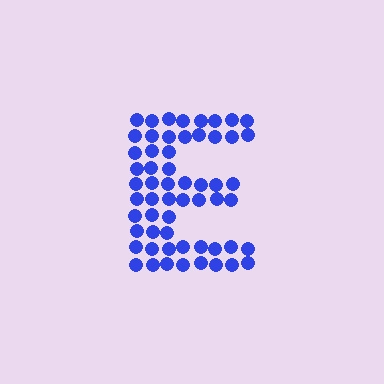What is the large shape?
The large shape is the letter E.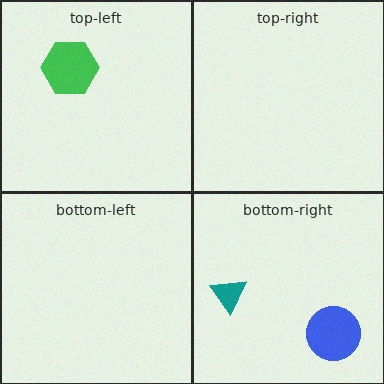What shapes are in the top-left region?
The green hexagon.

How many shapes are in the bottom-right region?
2.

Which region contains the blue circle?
The bottom-right region.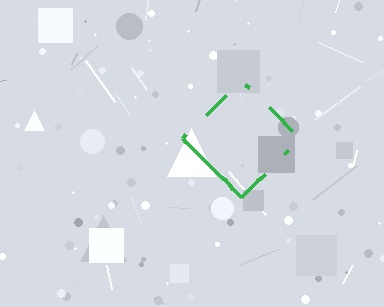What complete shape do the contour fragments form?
The contour fragments form a diamond.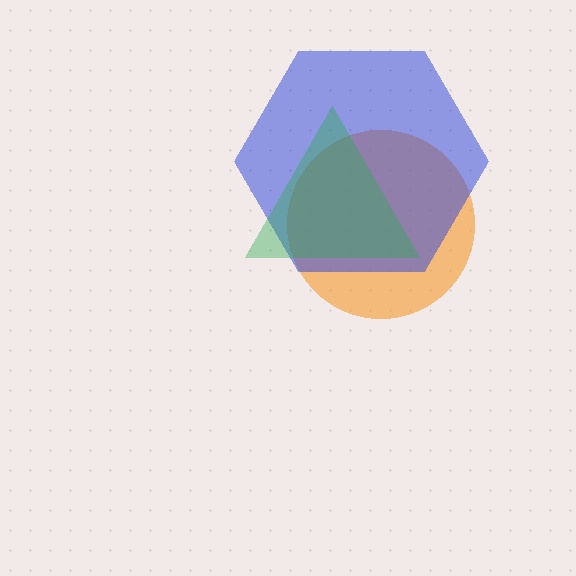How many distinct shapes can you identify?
There are 3 distinct shapes: an orange circle, a blue hexagon, a green triangle.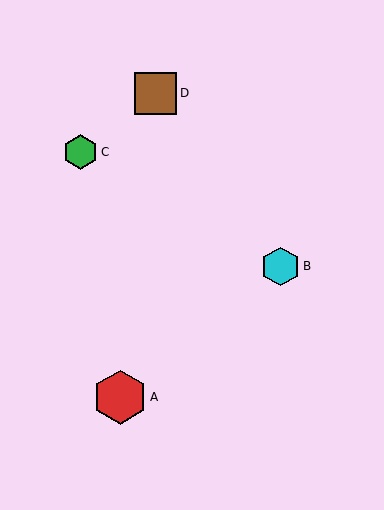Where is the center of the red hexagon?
The center of the red hexagon is at (120, 397).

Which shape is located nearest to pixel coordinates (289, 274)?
The cyan hexagon (labeled B) at (280, 266) is nearest to that location.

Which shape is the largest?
The red hexagon (labeled A) is the largest.